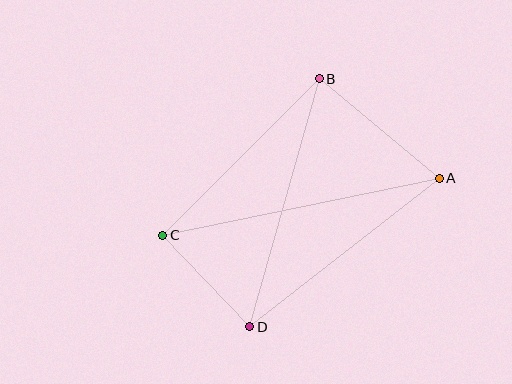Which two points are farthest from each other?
Points A and C are farthest from each other.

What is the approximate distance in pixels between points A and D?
The distance between A and D is approximately 241 pixels.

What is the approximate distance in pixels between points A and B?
The distance between A and B is approximately 156 pixels.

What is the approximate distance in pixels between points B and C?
The distance between B and C is approximately 221 pixels.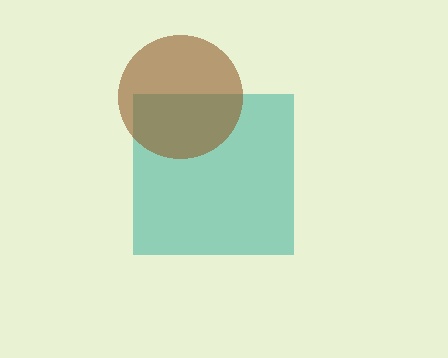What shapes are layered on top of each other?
The layered shapes are: a teal square, a brown circle.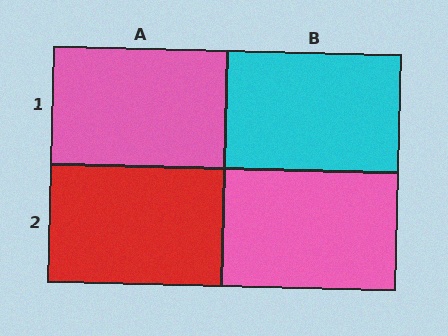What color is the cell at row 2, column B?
Pink.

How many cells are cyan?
1 cell is cyan.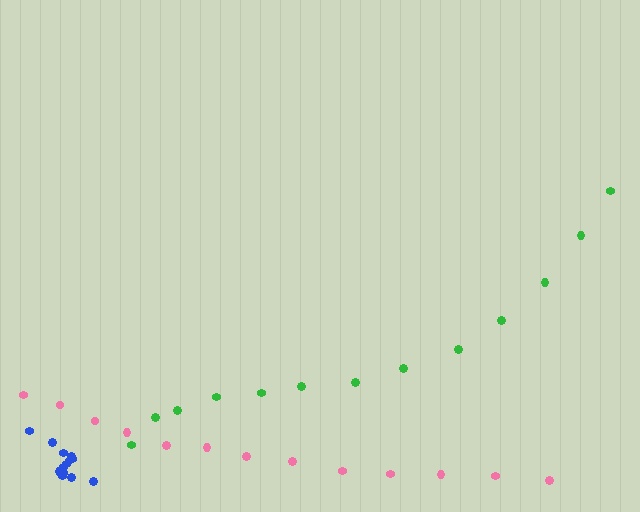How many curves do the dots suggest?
There are 3 distinct paths.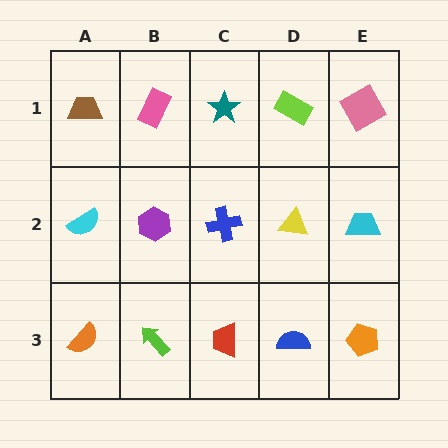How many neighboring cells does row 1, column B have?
3.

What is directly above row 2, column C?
A teal star.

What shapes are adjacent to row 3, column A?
A cyan semicircle (row 2, column A), a lime arrow (row 3, column B).